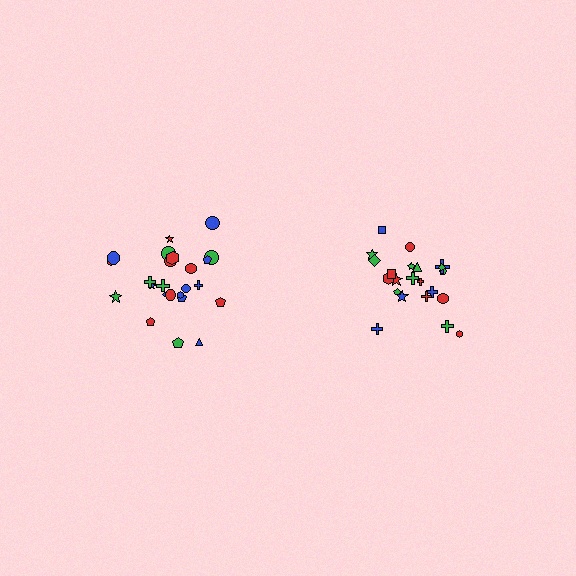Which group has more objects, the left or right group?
The left group.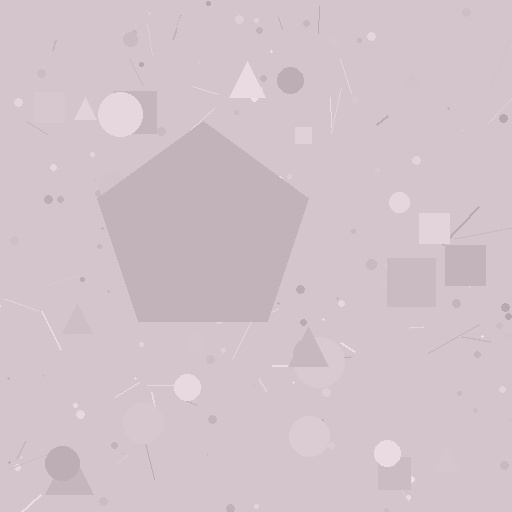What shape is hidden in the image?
A pentagon is hidden in the image.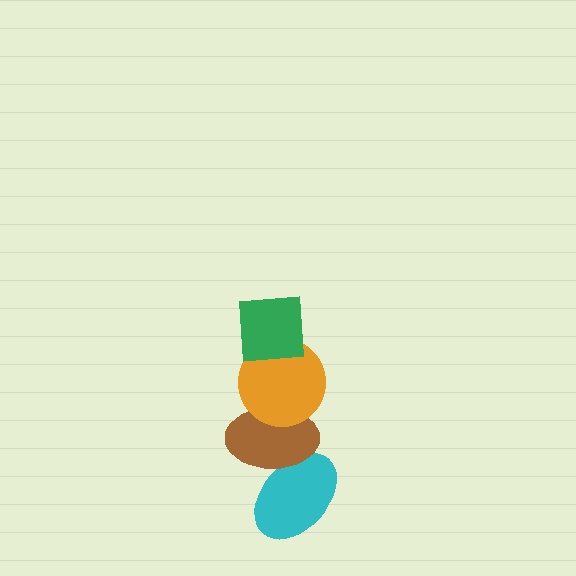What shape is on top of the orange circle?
The green square is on top of the orange circle.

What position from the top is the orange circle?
The orange circle is 2nd from the top.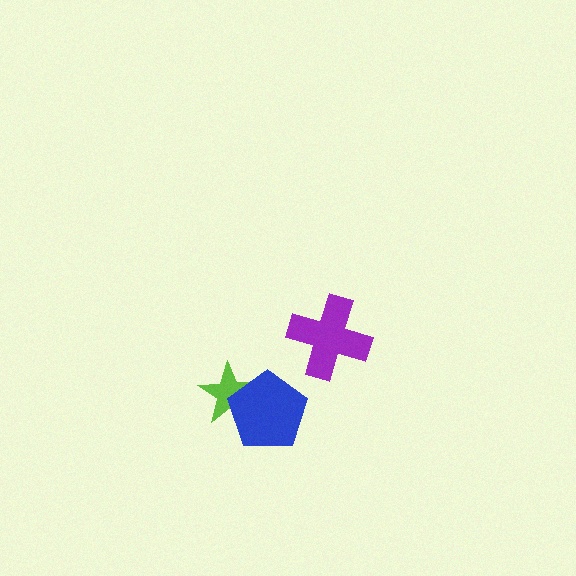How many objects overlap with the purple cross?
0 objects overlap with the purple cross.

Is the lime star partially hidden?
Yes, it is partially covered by another shape.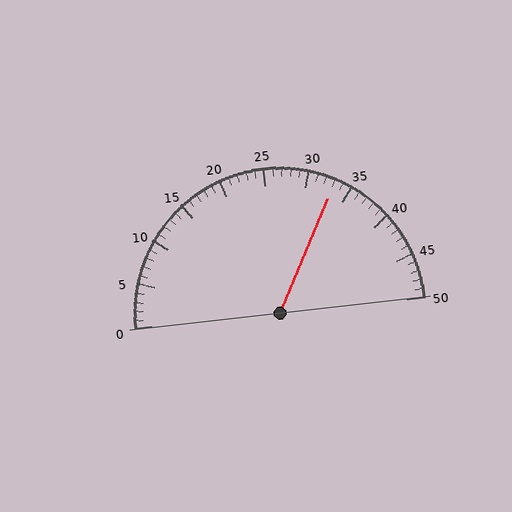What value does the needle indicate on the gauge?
The needle indicates approximately 33.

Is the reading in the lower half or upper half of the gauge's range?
The reading is in the upper half of the range (0 to 50).